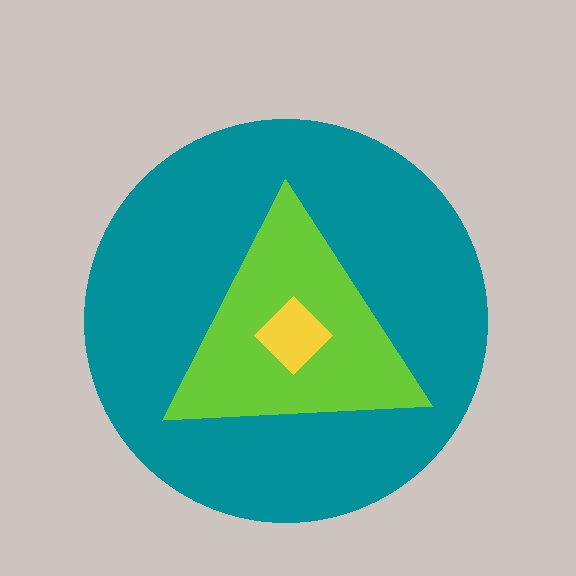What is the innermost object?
The yellow diamond.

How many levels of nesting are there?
3.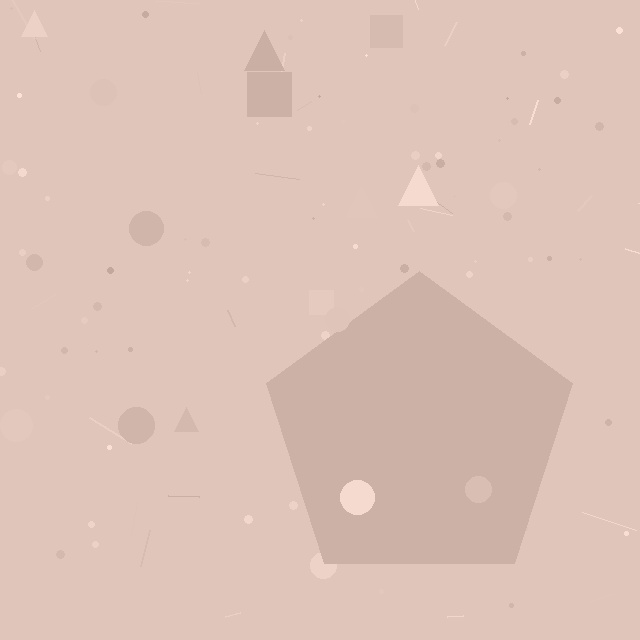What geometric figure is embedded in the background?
A pentagon is embedded in the background.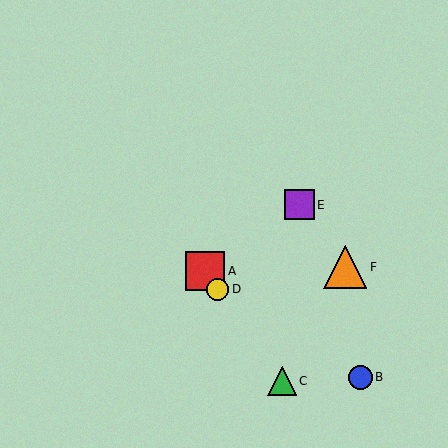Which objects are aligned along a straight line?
Objects A, C, D are aligned along a straight line.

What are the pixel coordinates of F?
Object F is at (345, 267).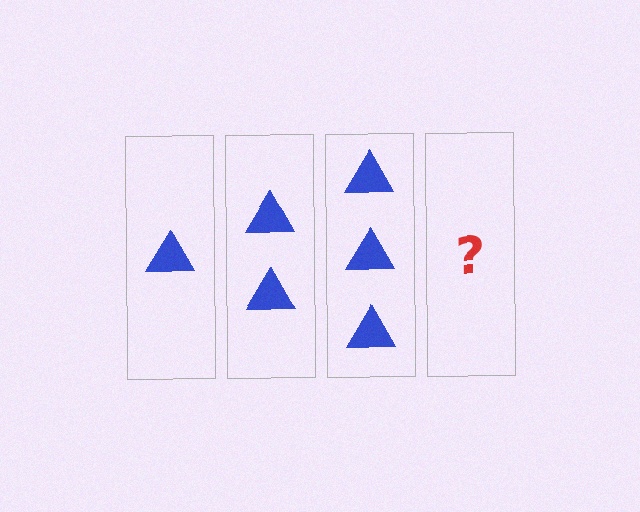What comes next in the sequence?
The next element should be 4 triangles.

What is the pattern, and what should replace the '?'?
The pattern is that each step adds one more triangle. The '?' should be 4 triangles.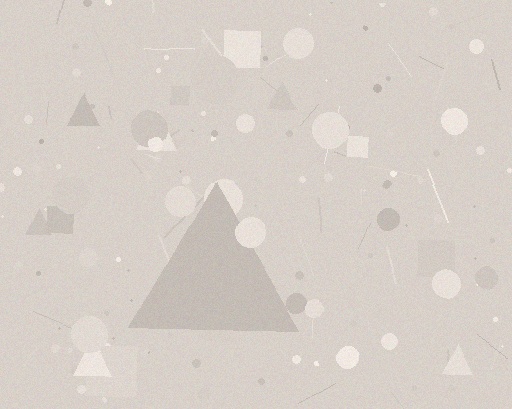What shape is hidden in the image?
A triangle is hidden in the image.